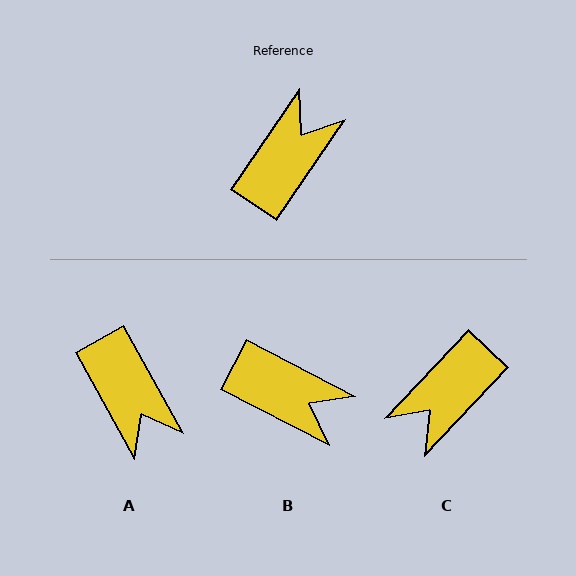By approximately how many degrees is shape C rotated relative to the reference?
Approximately 171 degrees counter-clockwise.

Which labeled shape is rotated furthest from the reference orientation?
C, about 171 degrees away.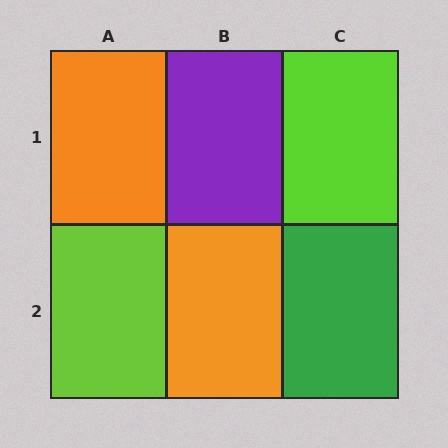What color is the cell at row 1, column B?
Purple.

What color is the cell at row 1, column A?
Orange.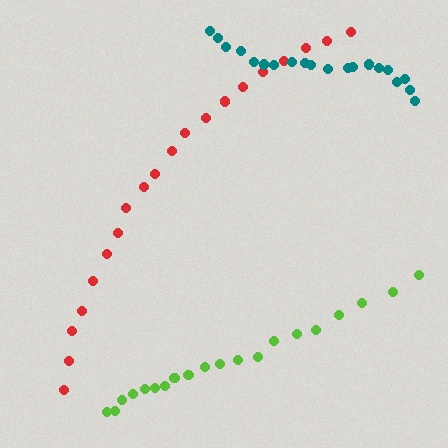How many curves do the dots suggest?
There are 3 distinct paths.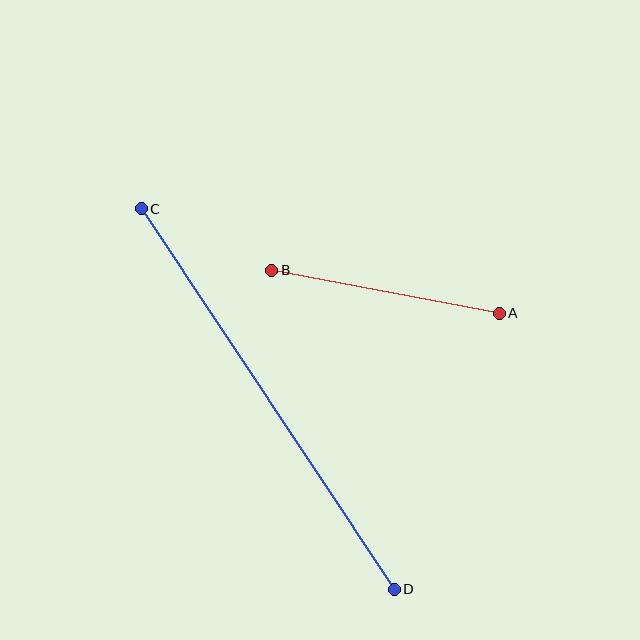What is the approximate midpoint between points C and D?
The midpoint is at approximately (268, 399) pixels.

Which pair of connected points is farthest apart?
Points C and D are farthest apart.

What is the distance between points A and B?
The distance is approximately 232 pixels.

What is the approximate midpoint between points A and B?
The midpoint is at approximately (385, 292) pixels.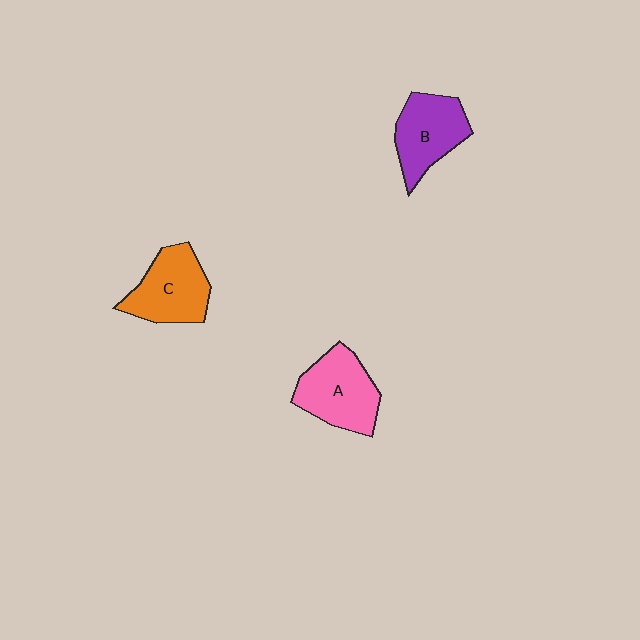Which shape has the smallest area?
Shape B (purple).